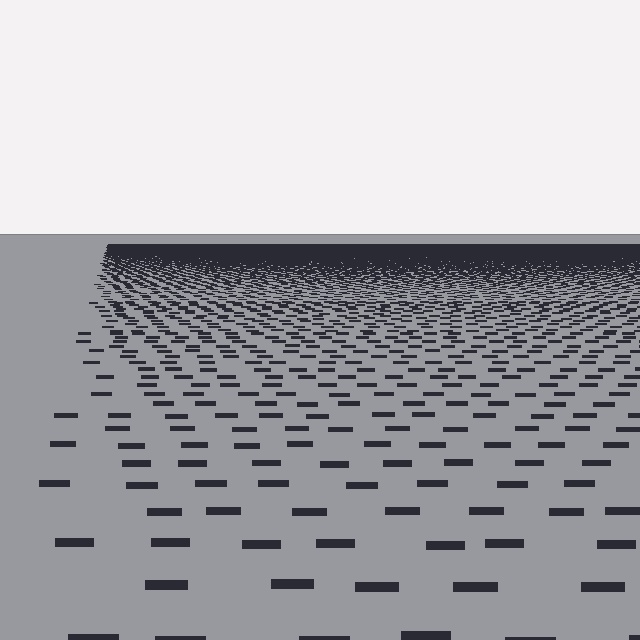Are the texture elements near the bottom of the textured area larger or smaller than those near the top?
Larger. Near the bottom, elements are closer to the viewer and appear at a bigger on-screen size.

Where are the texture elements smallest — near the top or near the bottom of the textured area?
Near the top.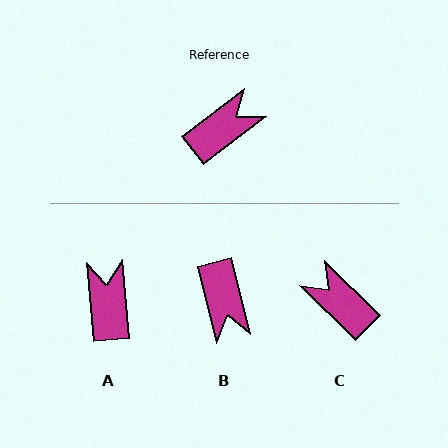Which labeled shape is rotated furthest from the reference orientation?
B, about 114 degrees away.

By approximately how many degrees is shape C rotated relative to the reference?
Approximately 98 degrees counter-clockwise.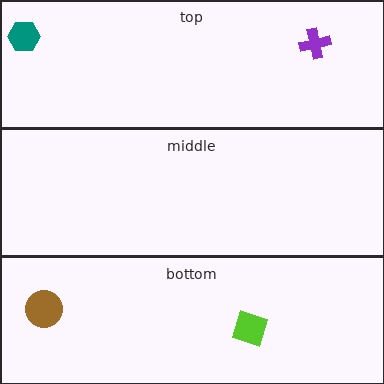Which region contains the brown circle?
The bottom region.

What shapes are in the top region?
The teal hexagon, the purple cross.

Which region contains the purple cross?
The top region.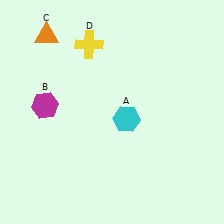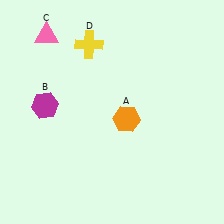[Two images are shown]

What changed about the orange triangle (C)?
In Image 1, C is orange. In Image 2, it changed to pink.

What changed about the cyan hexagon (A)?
In Image 1, A is cyan. In Image 2, it changed to orange.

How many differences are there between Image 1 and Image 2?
There are 2 differences between the two images.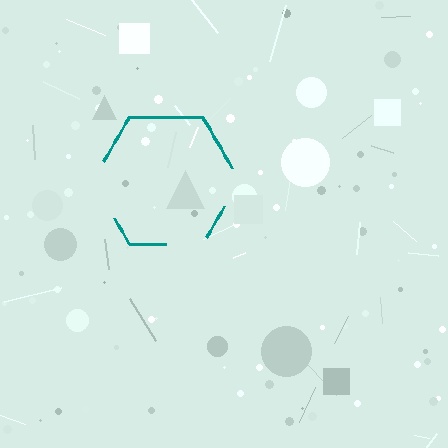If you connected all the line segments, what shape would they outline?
They would outline a hexagon.